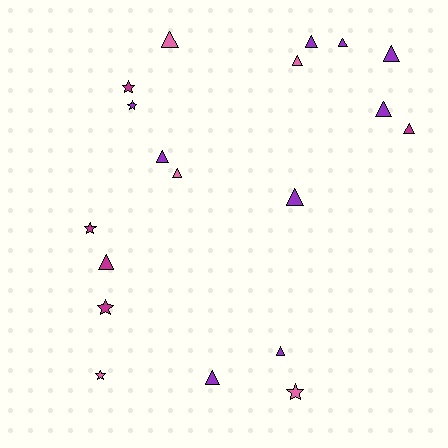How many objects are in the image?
There are 19 objects.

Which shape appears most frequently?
Triangle, with 13 objects.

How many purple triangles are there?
There are 8 purple triangles.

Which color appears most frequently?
Purple, with 9 objects.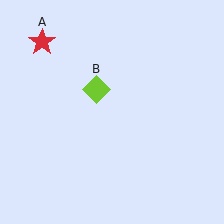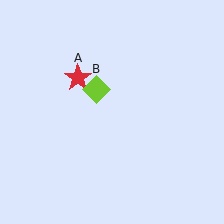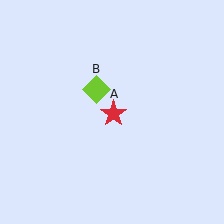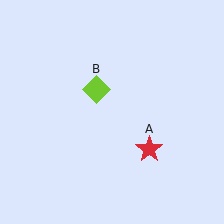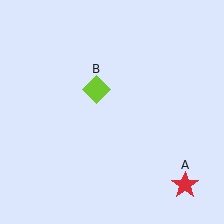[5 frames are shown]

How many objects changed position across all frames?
1 object changed position: red star (object A).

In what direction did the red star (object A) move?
The red star (object A) moved down and to the right.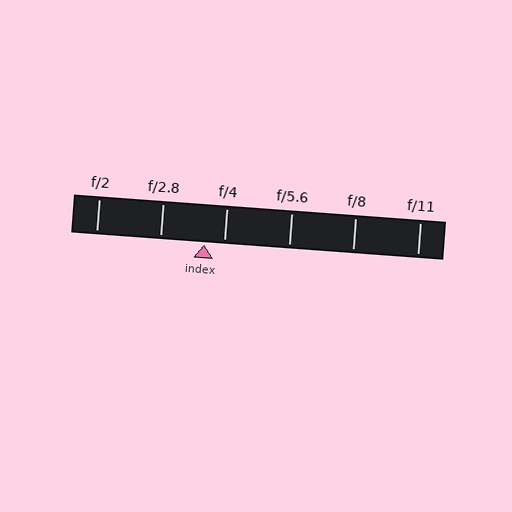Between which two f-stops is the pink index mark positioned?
The index mark is between f/2.8 and f/4.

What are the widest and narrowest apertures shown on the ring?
The widest aperture shown is f/2 and the narrowest is f/11.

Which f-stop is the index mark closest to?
The index mark is closest to f/4.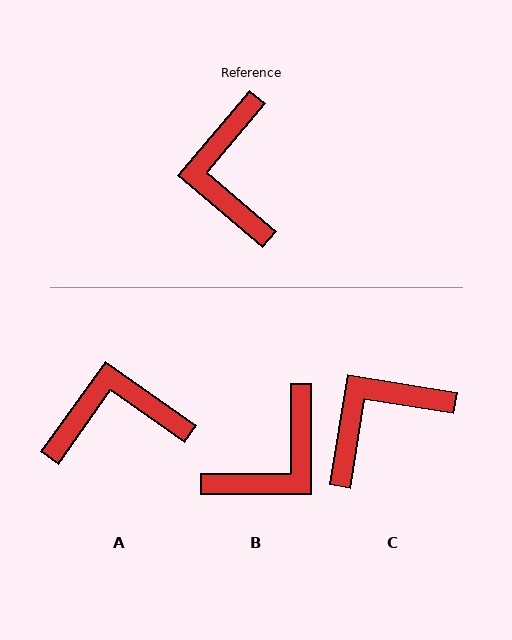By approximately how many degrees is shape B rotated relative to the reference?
Approximately 130 degrees counter-clockwise.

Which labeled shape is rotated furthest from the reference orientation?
B, about 130 degrees away.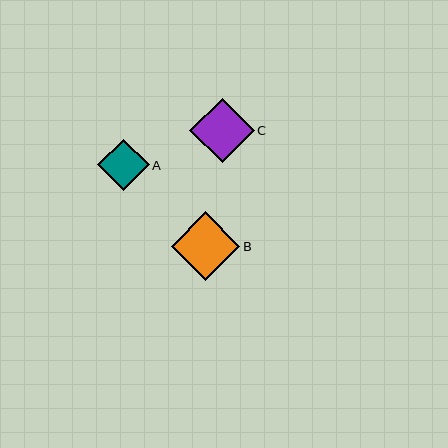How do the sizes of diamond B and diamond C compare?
Diamond B and diamond C are approximately the same size.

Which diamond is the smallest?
Diamond A is the smallest with a size of approximately 51 pixels.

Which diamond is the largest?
Diamond B is the largest with a size of approximately 68 pixels.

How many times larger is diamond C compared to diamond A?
Diamond C is approximately 1.3 times the size of diamond A.